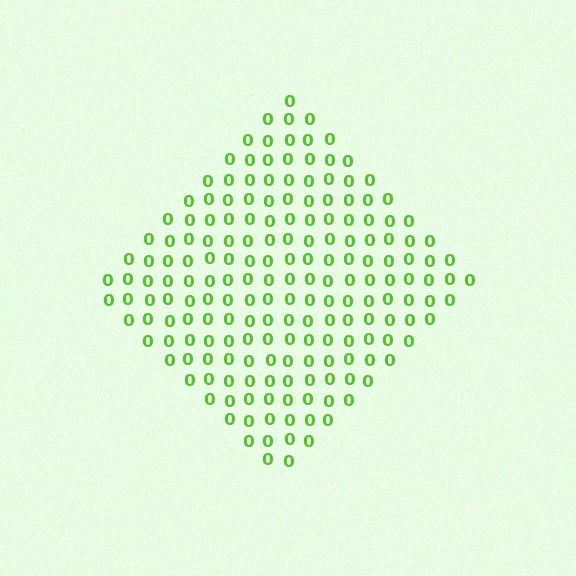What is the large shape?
The large shape is a diamond.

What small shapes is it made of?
It is made of small digit 0's.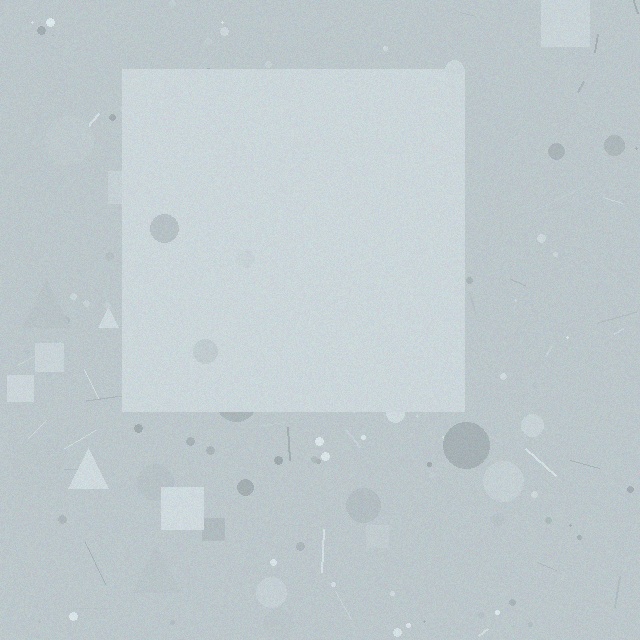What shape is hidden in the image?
A square is hidden in the image.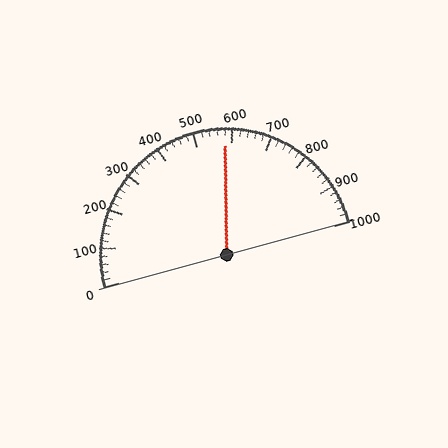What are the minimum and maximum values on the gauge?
The gauge ranges from 0 to 1000.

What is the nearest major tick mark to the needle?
The nearest major tick mark is 600.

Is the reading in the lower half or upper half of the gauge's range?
The reading is in the upper half of the range (0 to 1000).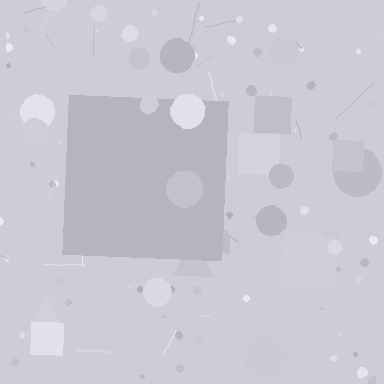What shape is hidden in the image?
A square is hidden in the image.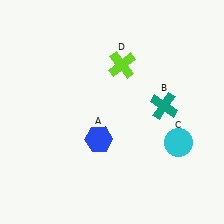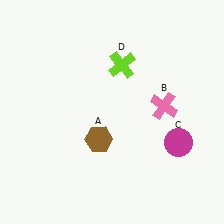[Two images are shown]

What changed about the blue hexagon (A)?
In Image 1, A is blue. In Image 2, it changed to brown.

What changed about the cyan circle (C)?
In Image 1, C is cyan. In Image 2, it changed to magenta.